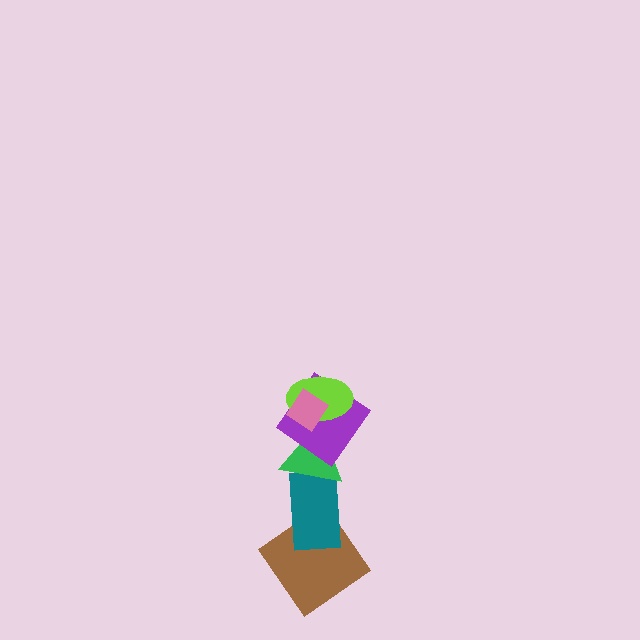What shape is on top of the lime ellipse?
The pink diamond is on top of the lime ellipse.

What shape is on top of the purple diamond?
The lime ellipse is on top of the purple diamond.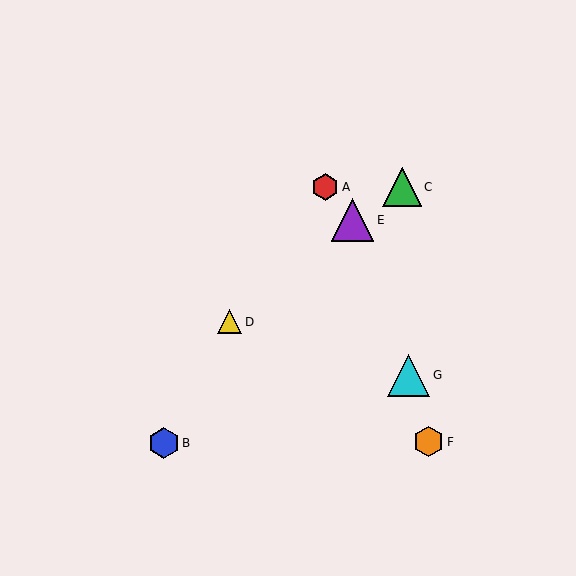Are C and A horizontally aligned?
Yes, both are at y≈187.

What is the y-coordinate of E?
Object E is at y≈220.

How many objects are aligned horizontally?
2 objects (A, C) are aligned horizontally.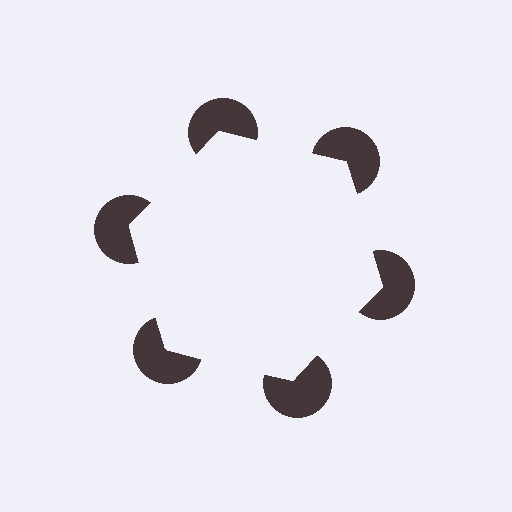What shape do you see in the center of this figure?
An illusory hexagon — its edges are inferred from the aligned wedge cuts in the pac-man discs, not physically drawn.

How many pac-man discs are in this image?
There are 6 — one at each vertex of the illusory hexagon.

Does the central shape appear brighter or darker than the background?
It typically appears slightly brighter than the background, even though no actual brightness change is drawn.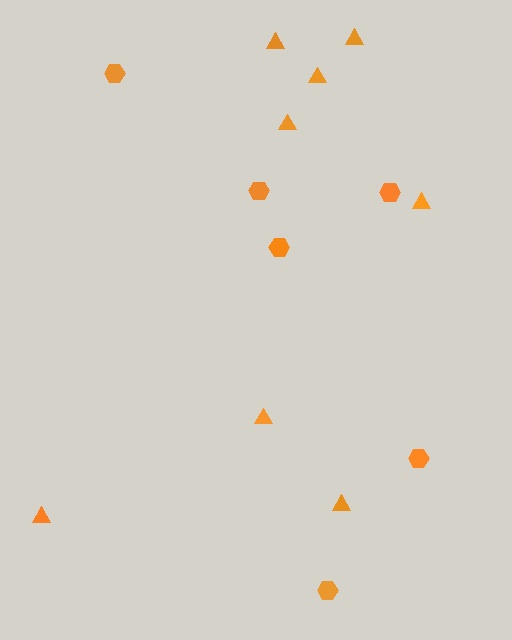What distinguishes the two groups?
There are 2 groups: one group of triangles (8) and one group of hexagons (6).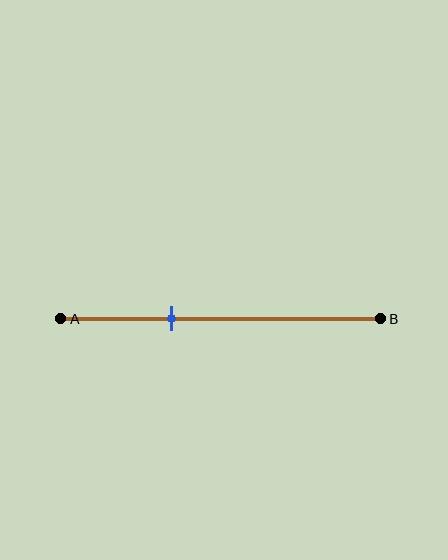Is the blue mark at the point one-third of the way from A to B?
Yes, the mark is approximately at the one-third point.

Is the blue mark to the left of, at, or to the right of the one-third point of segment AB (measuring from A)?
The blue mark is approximately at the one-third point of segment AB.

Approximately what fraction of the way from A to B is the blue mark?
The blue mark is approximately 35% of the way from A to B.